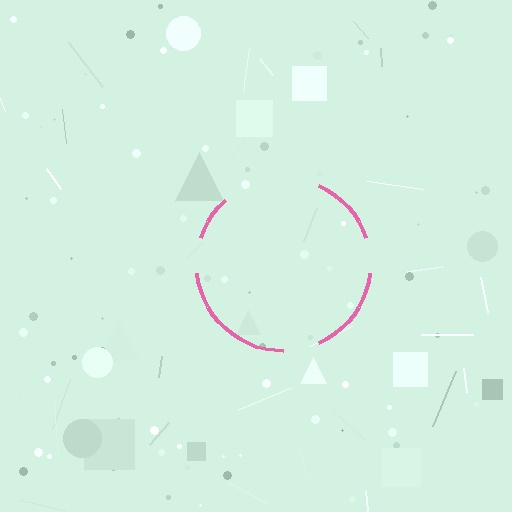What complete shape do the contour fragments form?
The contour fragments form a circle.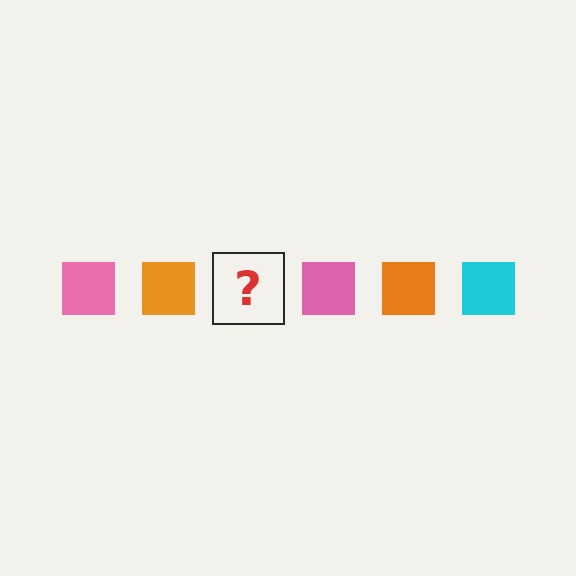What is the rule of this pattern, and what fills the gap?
The rule is that the pattern cycles through pink, orange, cyan squares. The gap should be filled with a cyan square.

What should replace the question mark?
The question mark should be replaced with a cyan square.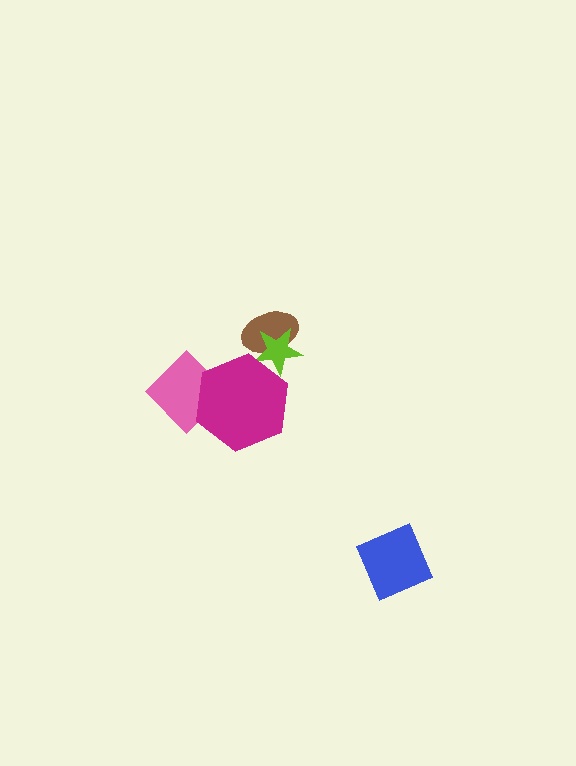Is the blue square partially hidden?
No, no other shape covers it.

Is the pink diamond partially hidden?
Yes, it is partially covered by another shape.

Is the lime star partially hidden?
Yes, it is partially covered by another shape.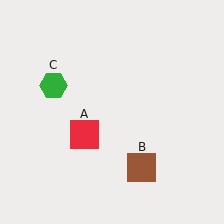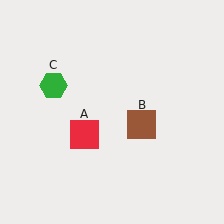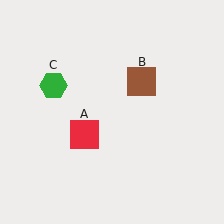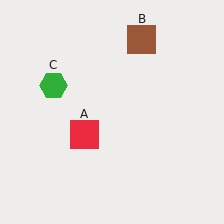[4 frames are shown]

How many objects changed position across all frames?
1 object changed position: brown square (object B).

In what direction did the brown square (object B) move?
The brown square (object B) moved up.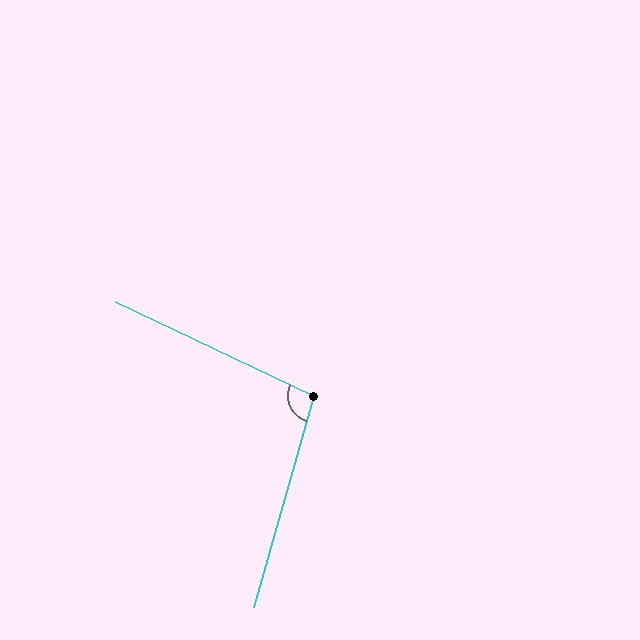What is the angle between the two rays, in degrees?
Approximately 100 degrees.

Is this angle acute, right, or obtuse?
It is obtuse.